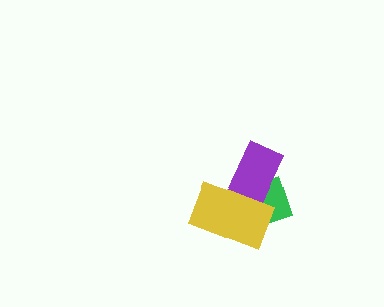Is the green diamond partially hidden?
Yes, it is partially covered by another shape.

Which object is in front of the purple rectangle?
The yellow rectangle is in front of the purple rectangle.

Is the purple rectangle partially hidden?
Yes, it is partially covered by another shape.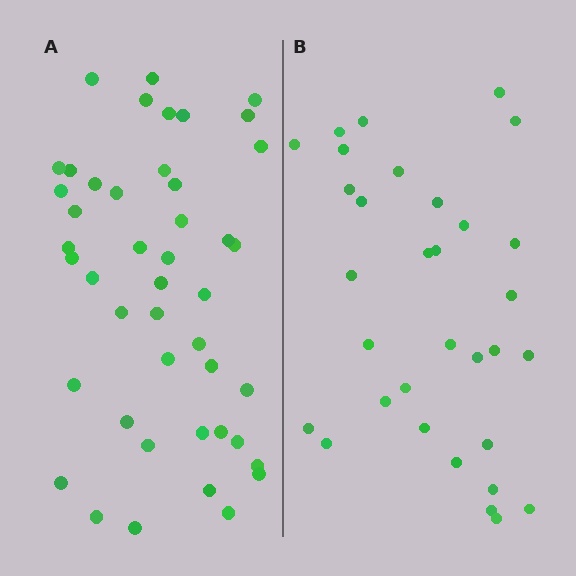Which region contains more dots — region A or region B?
Region A (the left region) has more dots.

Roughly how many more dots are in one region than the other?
Region A has approximately 15 more dots than region B.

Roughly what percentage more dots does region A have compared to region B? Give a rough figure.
About 40% more.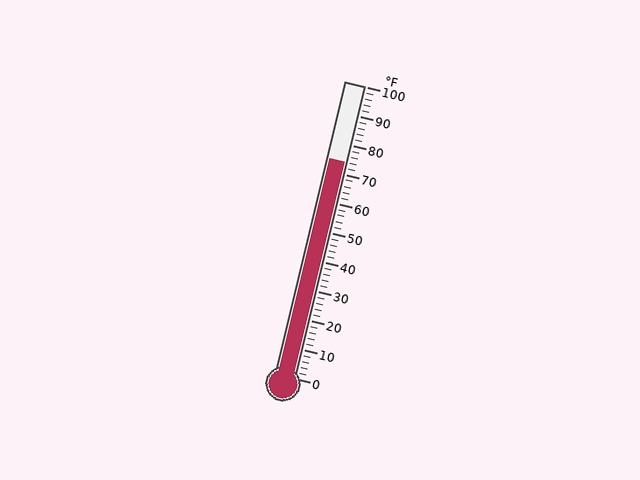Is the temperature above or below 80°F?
The temperature is below 80°F.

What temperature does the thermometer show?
The thermometer shows approximately 74°F.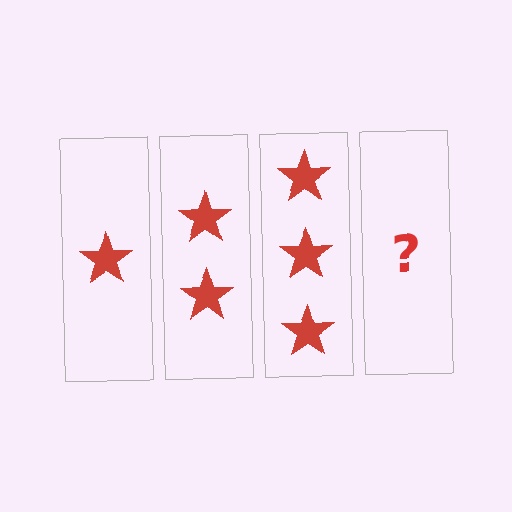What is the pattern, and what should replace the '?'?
The pattern is that each step adds one more star. The '?' should be 4 stars.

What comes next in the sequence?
The next element should be 4 stars.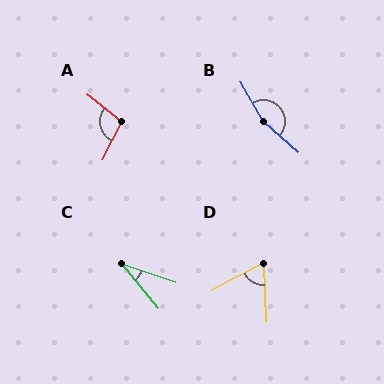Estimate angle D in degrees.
Approximately 65 degrees.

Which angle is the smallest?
C, at approximately 32 degrees.